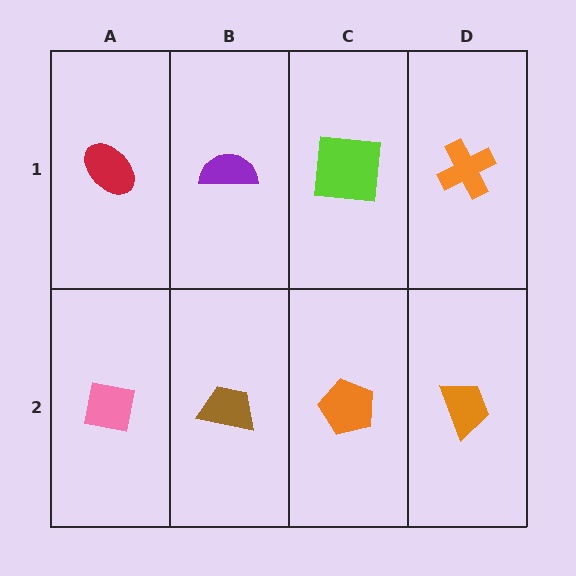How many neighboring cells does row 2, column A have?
2.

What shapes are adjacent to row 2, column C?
A lime square (row 1, column C), a brown trapezoid (row 2, column B), an orange trapezoid (row 2, column D).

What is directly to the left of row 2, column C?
A brown trapezoid.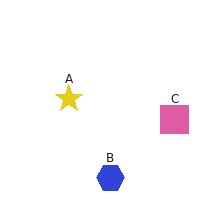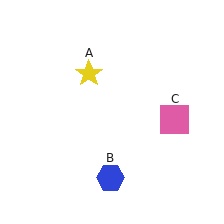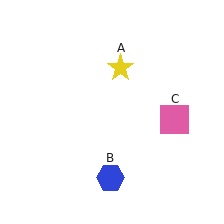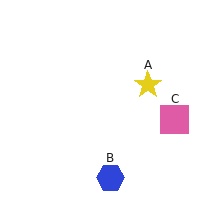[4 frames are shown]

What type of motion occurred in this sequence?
The yellow star (object A) rotated clockwise around the center of the scene.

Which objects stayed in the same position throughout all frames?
Blue hexagon (object B) and pink square (object C) remained stationary.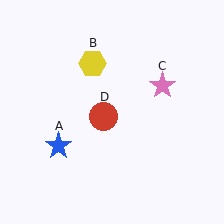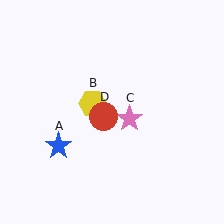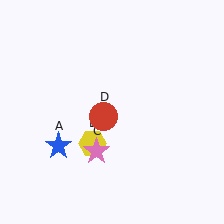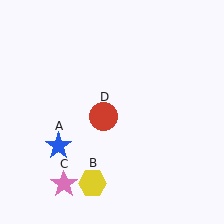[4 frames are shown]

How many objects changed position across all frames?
2 objects changed position: yellow hexagon (object B), pink star (object C).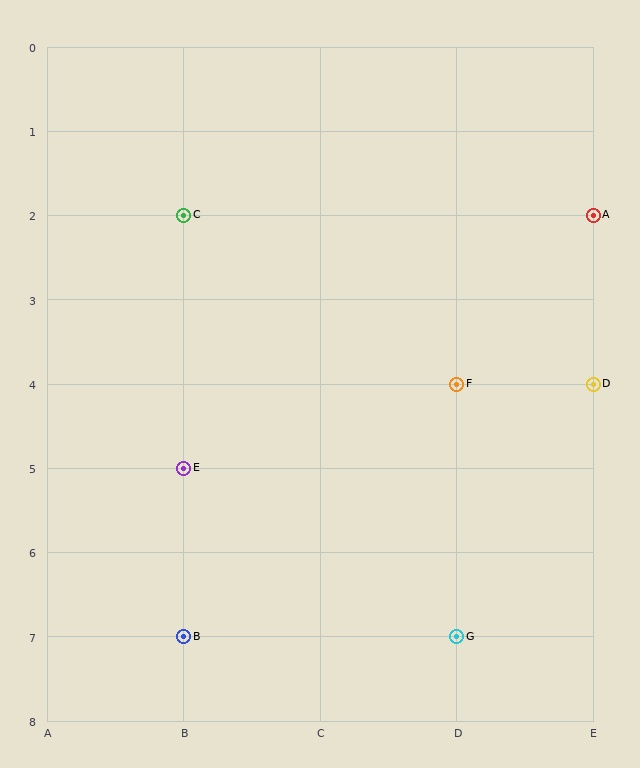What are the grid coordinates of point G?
Point G is at grid coordinates (D, 7).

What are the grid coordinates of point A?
Point A is at grid coordinates (E, 2).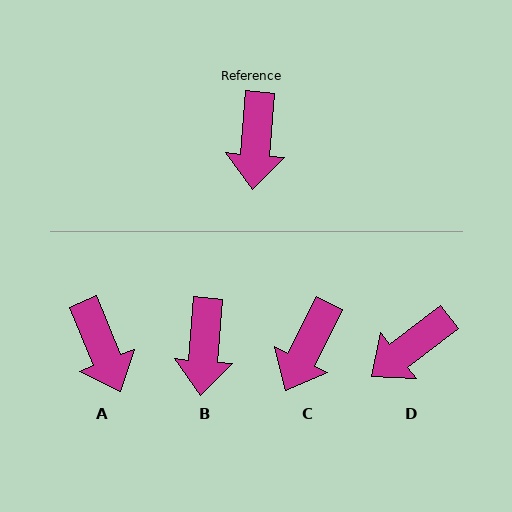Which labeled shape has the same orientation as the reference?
B.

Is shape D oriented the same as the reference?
No, it is off by about 48 degrees.